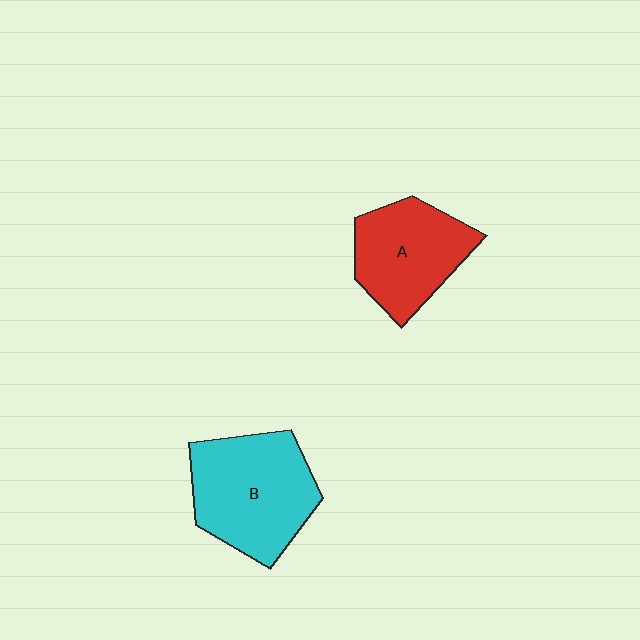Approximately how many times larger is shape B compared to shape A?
Approximately 1.2 times.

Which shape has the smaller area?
Shape A (red).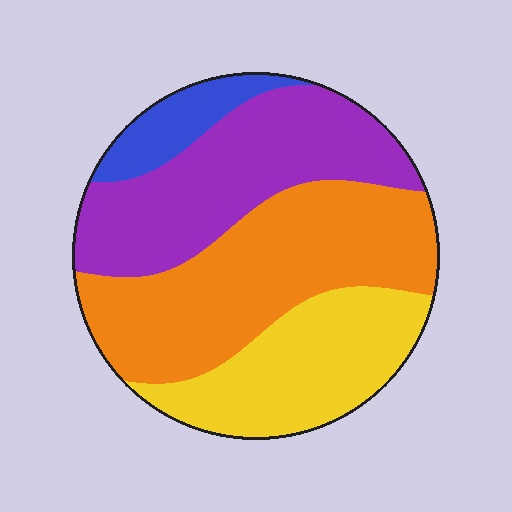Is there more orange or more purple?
Orange.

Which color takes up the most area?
Orange, at roughly 35%.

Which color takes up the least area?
Blue, at roughly 10%.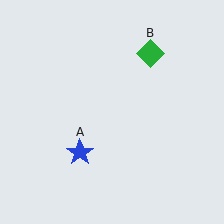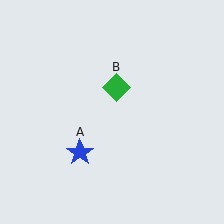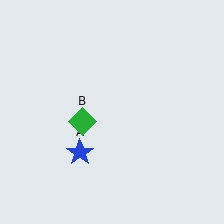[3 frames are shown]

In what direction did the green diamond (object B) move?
The green diamond (object B) moved down and to the left.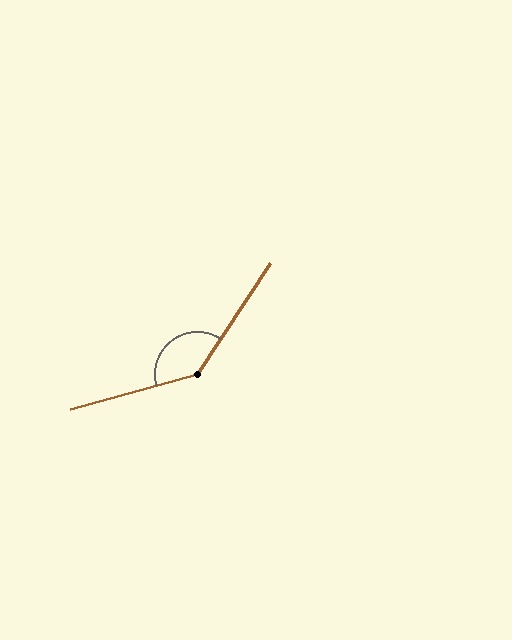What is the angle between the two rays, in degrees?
Approximately 139 degrees.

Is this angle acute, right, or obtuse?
It is obtuse.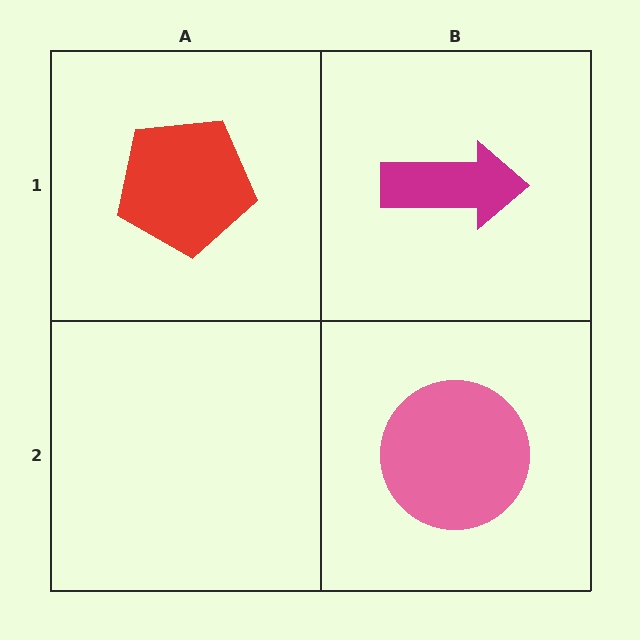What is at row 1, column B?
A magenta arrow.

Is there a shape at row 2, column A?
No, that cell is empty.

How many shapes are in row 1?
2 shapes.